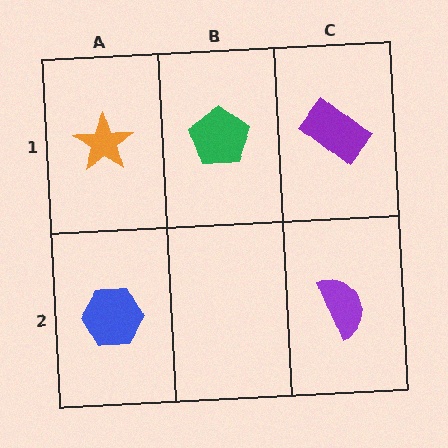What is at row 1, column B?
A green pentagon.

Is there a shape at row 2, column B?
No, that cell is empty.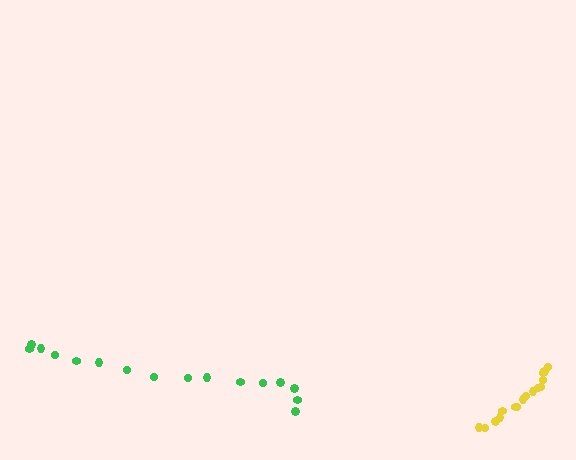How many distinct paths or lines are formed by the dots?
There are 2 distinct paths.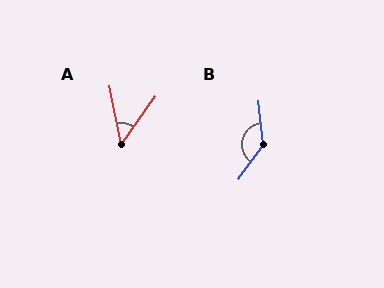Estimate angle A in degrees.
Approximately 47 degrees.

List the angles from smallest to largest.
A (47°), B (139°).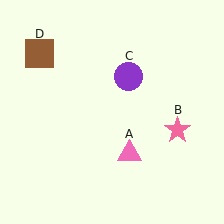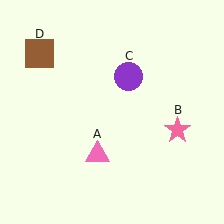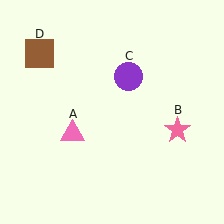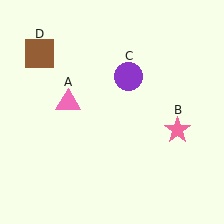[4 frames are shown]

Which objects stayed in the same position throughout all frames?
Pink star (object B) and purple circle (object C) and brown square (object D) remained stationary.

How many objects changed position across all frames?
1 object changed position: pink triangle (object A).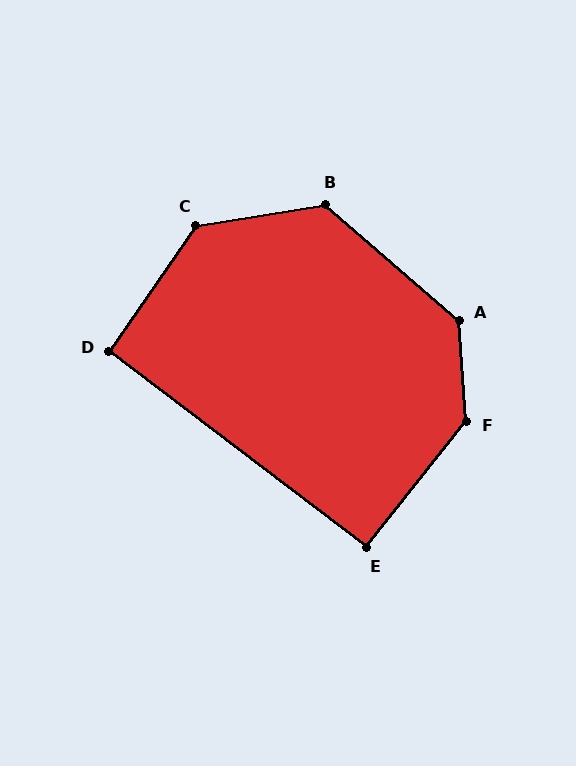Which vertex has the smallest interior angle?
E, at approximately 91 degrees.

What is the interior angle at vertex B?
Approximately 130 degrees (obtuse).